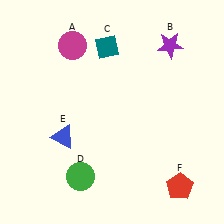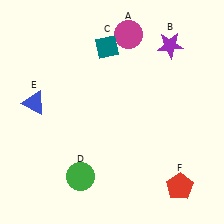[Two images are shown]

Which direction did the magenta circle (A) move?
The magenta circle (A) moved right.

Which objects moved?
The objects that moved are: the magenta circle (A), the blue triangle (E).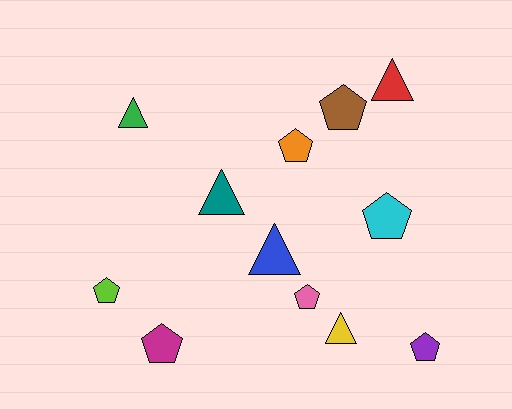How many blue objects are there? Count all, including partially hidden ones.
There is 1 blue object.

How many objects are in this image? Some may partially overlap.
There are 12 objects.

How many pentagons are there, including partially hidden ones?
There are 7 pentagons.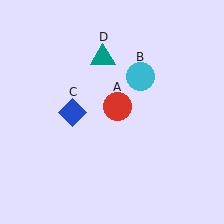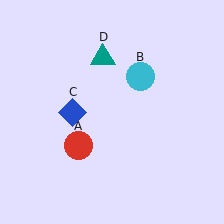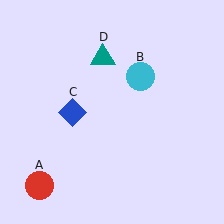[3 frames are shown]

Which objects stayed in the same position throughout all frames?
Cyan circle (object B) and blue diamond (object C) and teal triangle (object D) remained stationary.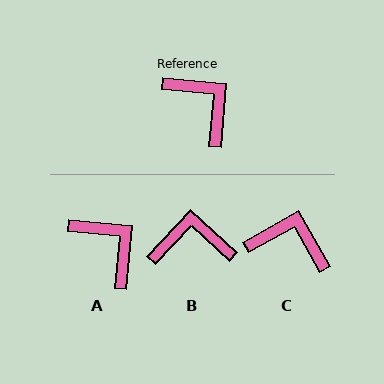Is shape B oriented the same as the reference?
No, it is off by about 52 degrees.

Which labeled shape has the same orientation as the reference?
A.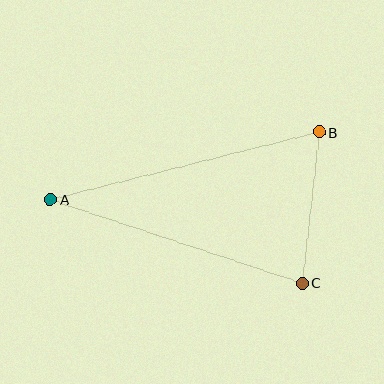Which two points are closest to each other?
Points B and C are closest to each other.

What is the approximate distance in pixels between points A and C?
The distance between A and C is approximately 265 pixels.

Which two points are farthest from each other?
Points A and B are farthest from each other.